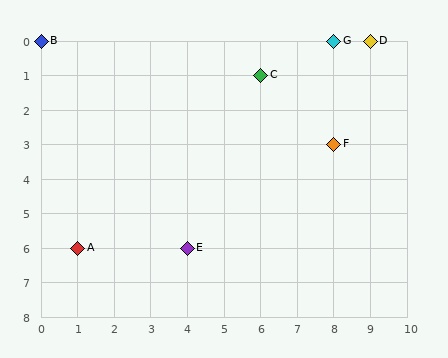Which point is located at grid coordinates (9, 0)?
Point D is at (9, 0).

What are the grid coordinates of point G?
Point G is at grid coordinates (8, 0).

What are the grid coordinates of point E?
Point E is at grid coordinates (4, 6).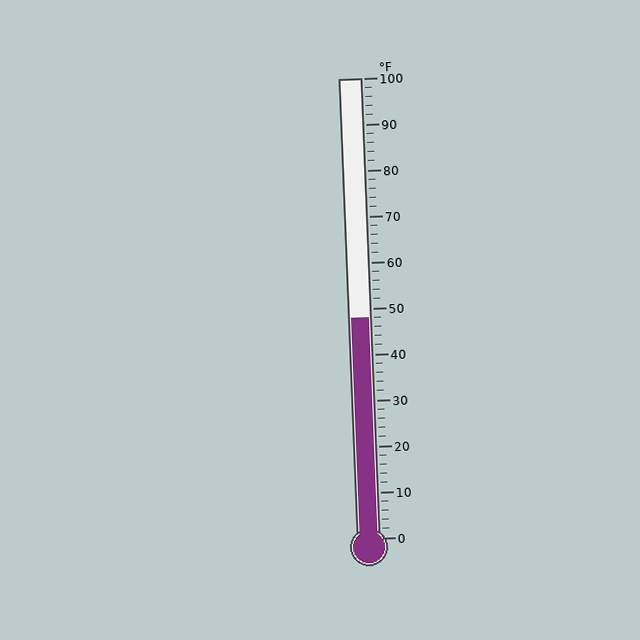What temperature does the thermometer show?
The thermometer shows approximately 48°F.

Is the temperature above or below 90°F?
The temperature is below 90°F.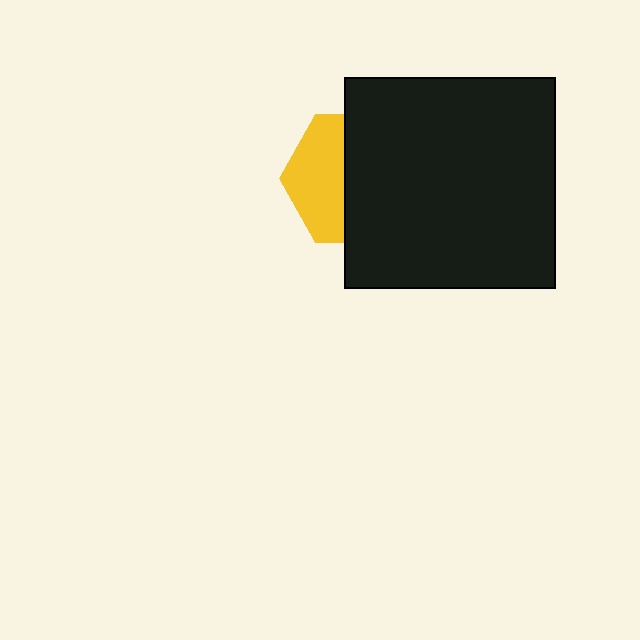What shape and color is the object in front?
The object in front is a black square.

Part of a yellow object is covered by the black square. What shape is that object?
It is a hexagon.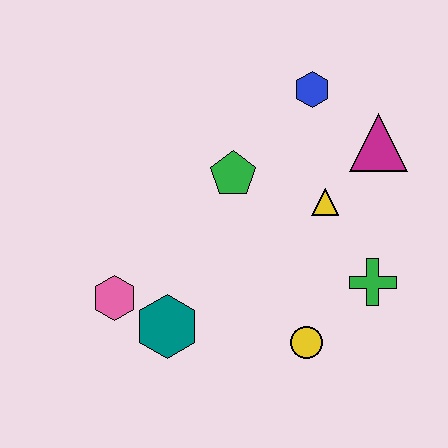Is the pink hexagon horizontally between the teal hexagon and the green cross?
No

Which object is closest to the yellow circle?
The green cross is closest to the yellow circle.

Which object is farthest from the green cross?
The pink hexagon is farthest from the green cross.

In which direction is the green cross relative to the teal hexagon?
The green cross is to the right of the teal hexagon.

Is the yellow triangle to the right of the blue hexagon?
Yes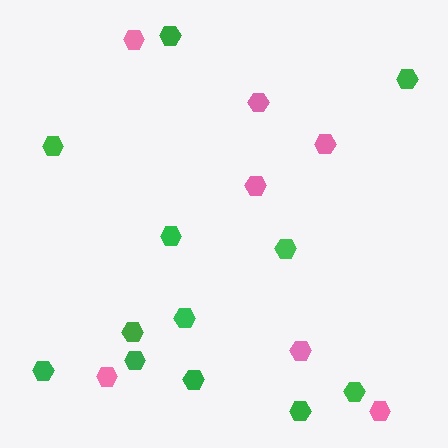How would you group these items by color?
There are 2 groups: one group of green hexagons (12) and one group of pink hexagons (7).